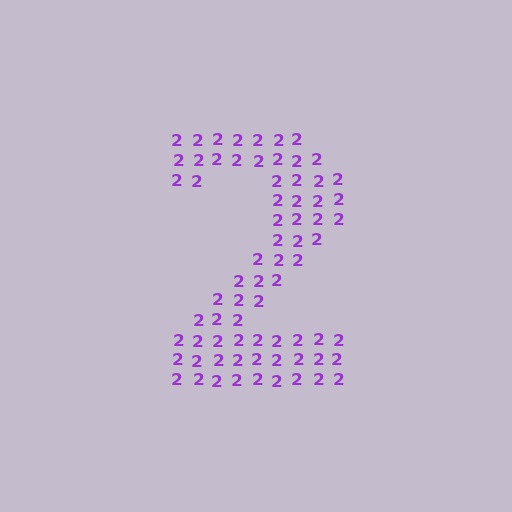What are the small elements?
The small elements are digit 2's.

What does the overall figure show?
The overall figure shows the digit 2.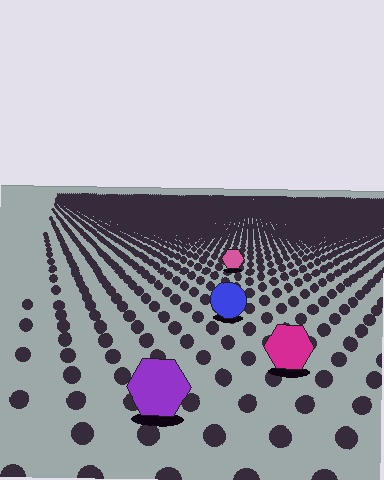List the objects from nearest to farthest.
From nearest to farthest: the purple hexagon, the magenta hexagon, the blue circle, the pink hexagon.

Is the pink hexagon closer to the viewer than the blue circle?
No. The blue circle is closer — you can tell from the texture gradient: the ground texture is coarser near it.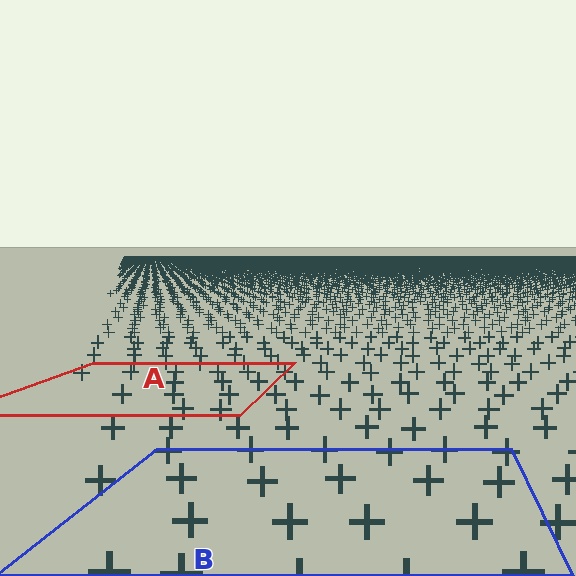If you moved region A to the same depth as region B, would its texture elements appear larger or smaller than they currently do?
They would appear larger. At a closer depth, the same texture elements are projected at a bigger on-screen size.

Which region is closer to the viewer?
Region B is closer. The texture elements there are larger and more spread out.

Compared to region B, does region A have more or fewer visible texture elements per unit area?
Region A has more texture elements per unit area — they are packed more densely because it is farther away.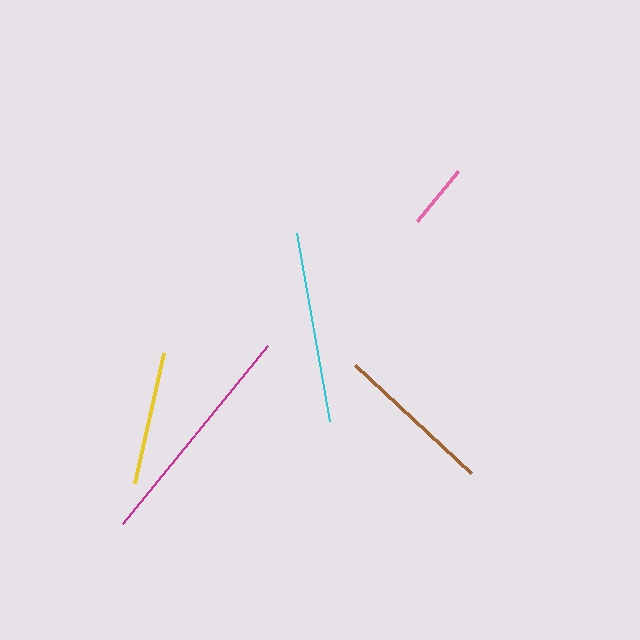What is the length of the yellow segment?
The yellow segment is approximately 132 pixels long.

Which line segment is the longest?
The magenta line is the longest at approximately 230 pixels.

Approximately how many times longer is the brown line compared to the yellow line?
The brown line is approximately 1.2 times the length of the yellow line.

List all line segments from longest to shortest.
From longest to shortest: magenta, cyan, brown, yellow, pink.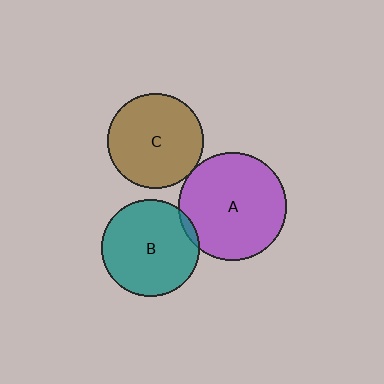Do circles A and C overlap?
Yes.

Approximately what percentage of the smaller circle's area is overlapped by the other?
Approximately 5%.